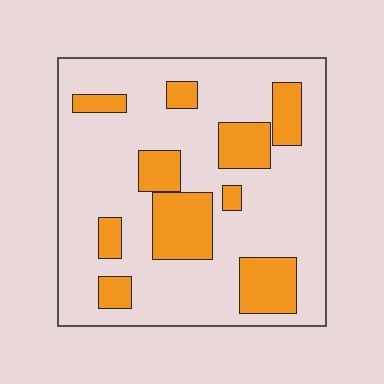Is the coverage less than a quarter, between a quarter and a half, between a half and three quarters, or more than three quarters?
Between a quarter and a half.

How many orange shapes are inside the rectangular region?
10.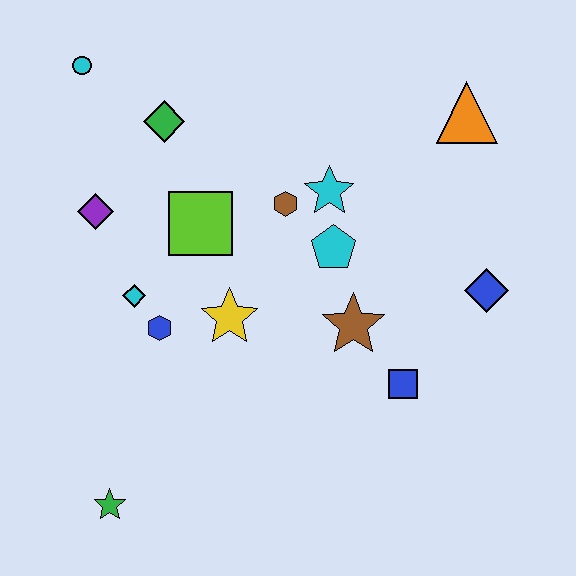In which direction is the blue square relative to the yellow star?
The blue square is to the right of the yellow star.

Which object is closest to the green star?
The blue hexagon is closest to the green star.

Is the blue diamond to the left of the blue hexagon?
No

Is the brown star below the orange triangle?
Yes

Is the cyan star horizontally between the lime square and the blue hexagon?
No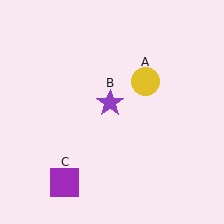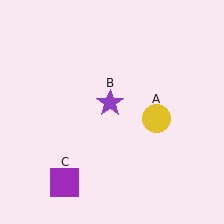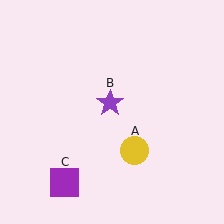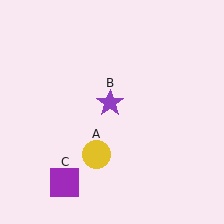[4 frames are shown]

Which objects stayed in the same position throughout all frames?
Purple star (object B) and purple square (object C) remained stationary.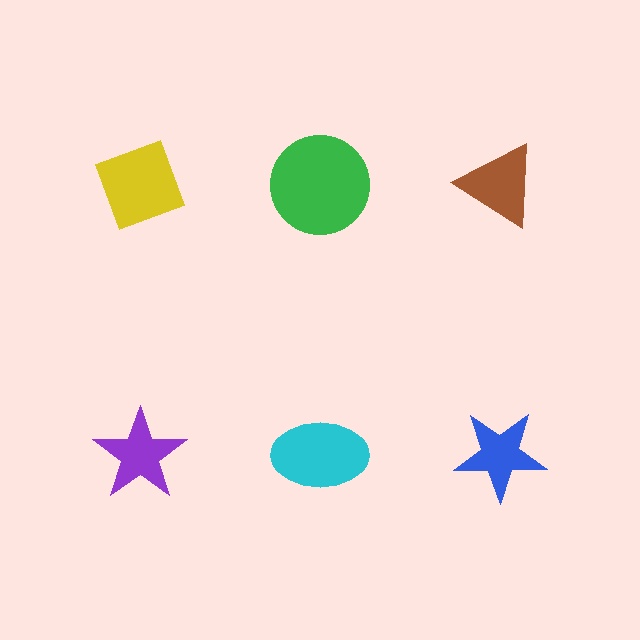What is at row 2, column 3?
A blue star.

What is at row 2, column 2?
A cyan ellipse.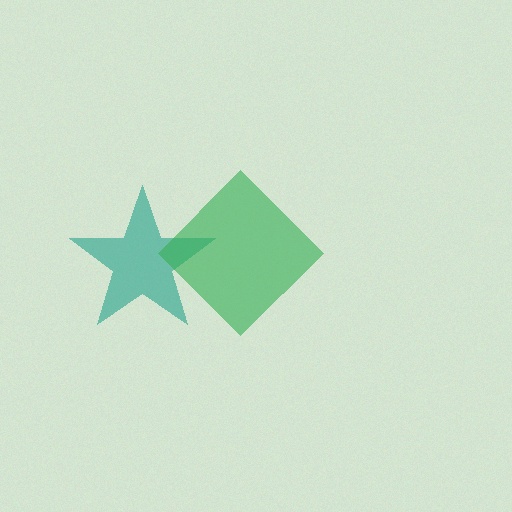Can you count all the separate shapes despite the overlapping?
Yes, there are 2 separate shapes.